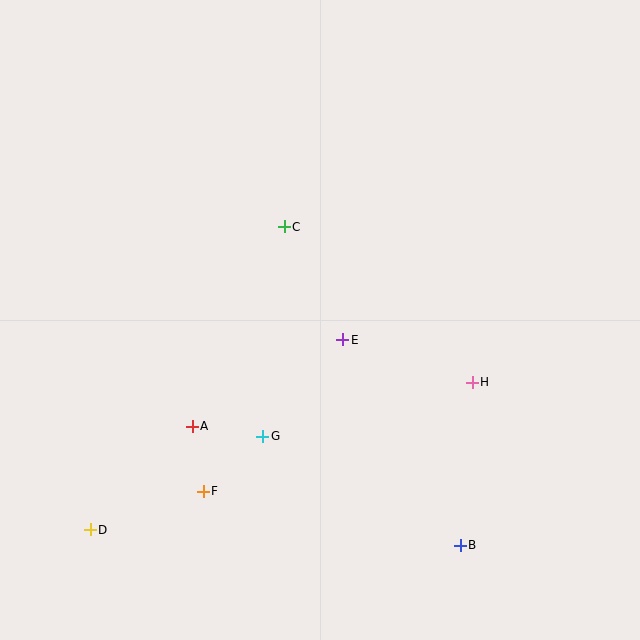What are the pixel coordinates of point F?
Point F is at (203, 491).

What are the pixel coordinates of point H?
Point H is at (472, 382).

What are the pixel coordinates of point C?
Point C is at (284, 227).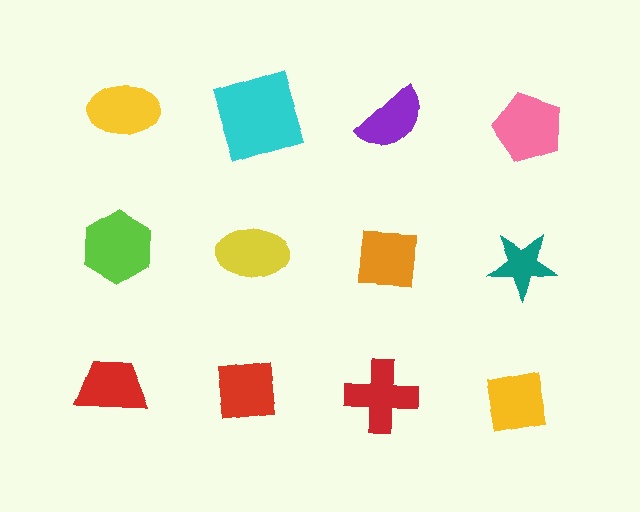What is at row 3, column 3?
A red cross.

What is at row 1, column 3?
A purple semicircle.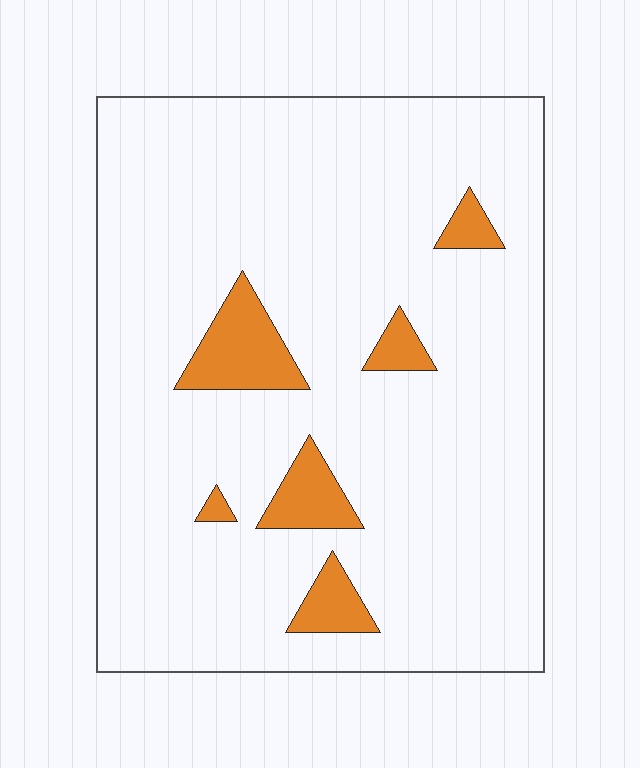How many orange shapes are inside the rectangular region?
6.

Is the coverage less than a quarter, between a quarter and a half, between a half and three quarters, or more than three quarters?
Less than a quarter.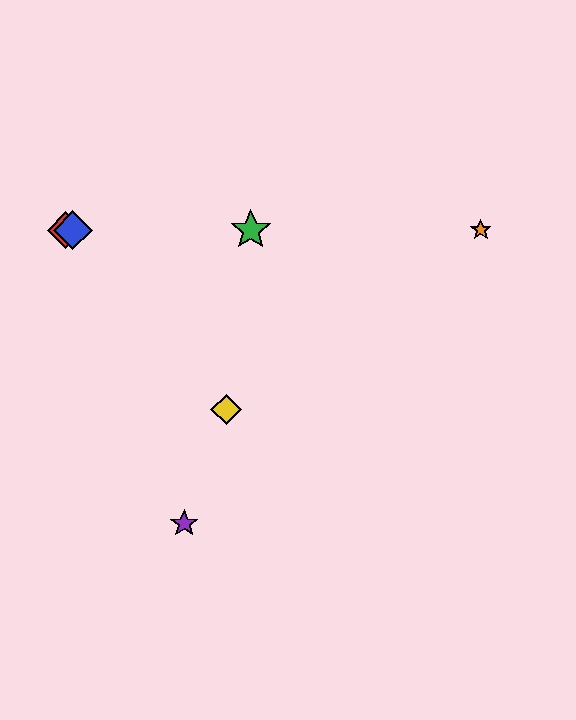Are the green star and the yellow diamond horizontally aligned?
No, the green star is at y≈230 and the yellow diamond is at y≈409.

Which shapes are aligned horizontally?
The red diamond, the blue diamond, the green star, the orange star are aligned horizontally.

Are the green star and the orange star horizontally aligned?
Yes, both are at y≈230.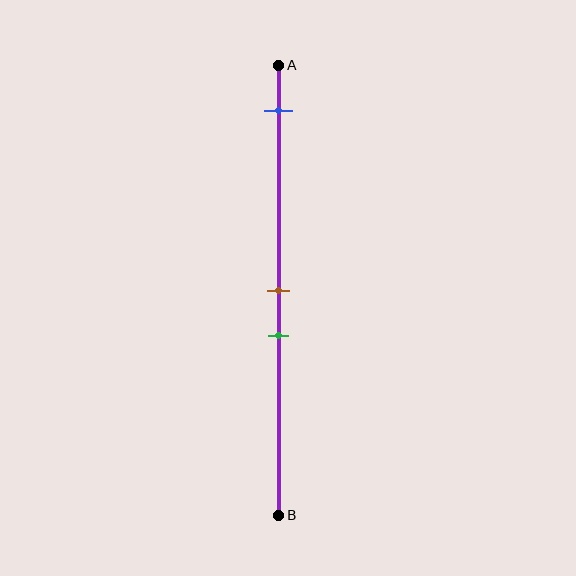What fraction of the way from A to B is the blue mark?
The blue mark is approximately 10% (0.1) of the way from A to B.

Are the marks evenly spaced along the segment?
No, the marks are not evenly spaced.